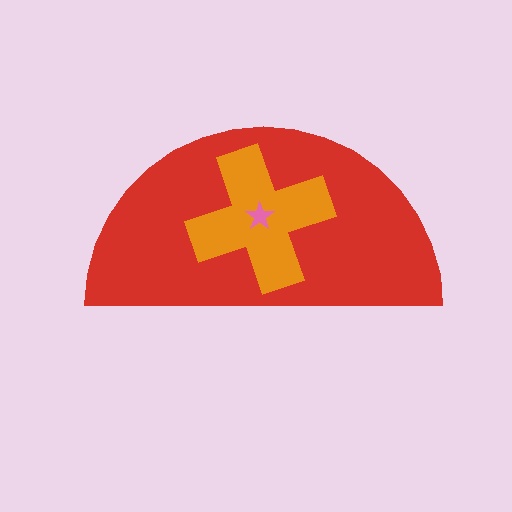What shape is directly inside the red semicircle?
The orange cross.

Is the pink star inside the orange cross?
Yes.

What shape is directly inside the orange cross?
The pink star.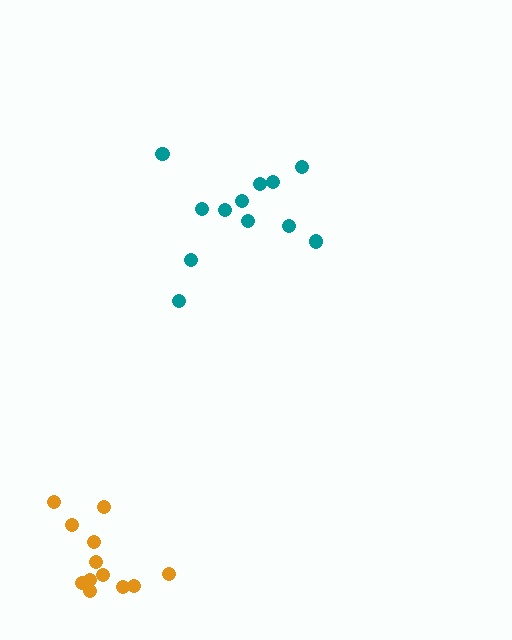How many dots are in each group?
Group 1: 12 dots, Group 2: 12 dots (24 total).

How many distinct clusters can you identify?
There are 2 distinct clusters.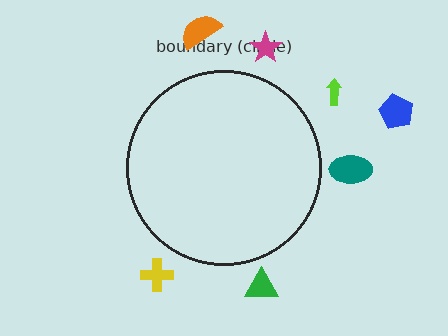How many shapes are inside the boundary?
0 inside, 7 outside.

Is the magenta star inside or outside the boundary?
Outside.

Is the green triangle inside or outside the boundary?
Outside.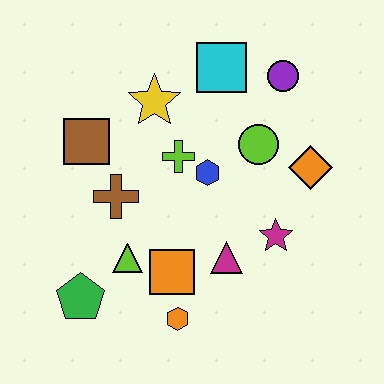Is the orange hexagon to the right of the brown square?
Yes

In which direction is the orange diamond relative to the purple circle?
The orange diamond is below the purple circle.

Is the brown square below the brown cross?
No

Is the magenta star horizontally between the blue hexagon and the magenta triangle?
No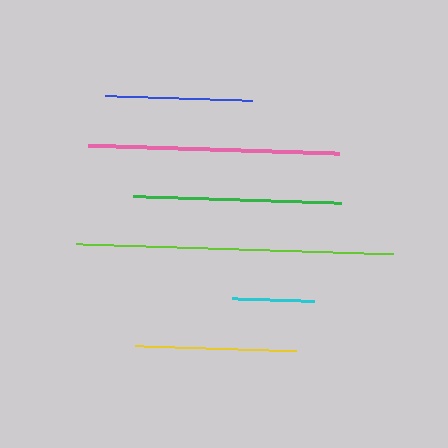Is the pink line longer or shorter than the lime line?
The lime line is longer than the pink line.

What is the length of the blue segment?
The blue segment is approximately 147 pixels long.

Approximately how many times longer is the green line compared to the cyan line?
The green line is approximately 2.5 times the length of the cyan line.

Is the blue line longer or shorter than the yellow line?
The yellow line is longer than the blue line.